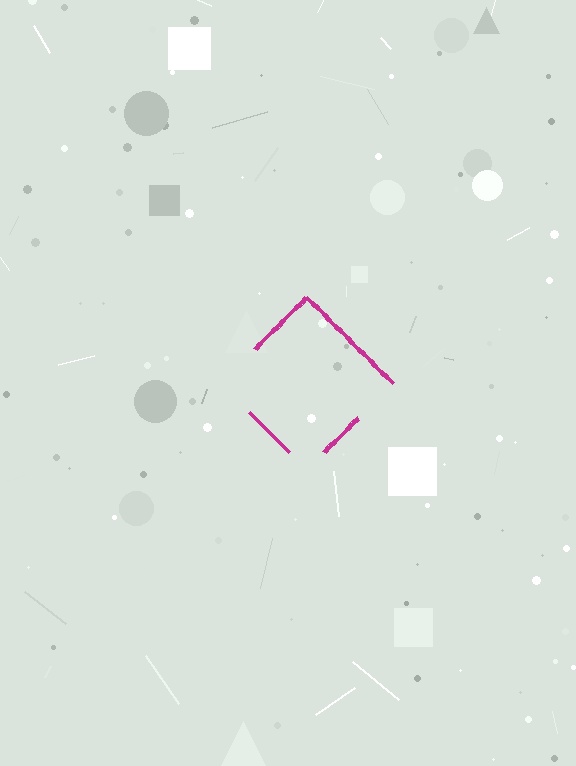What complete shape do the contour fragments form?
The contour fragments form a diamond.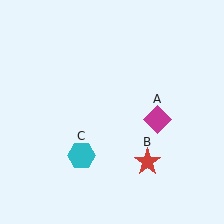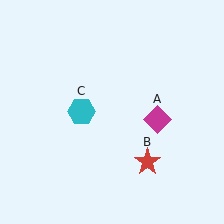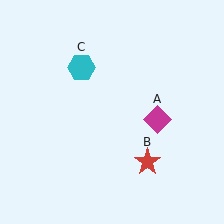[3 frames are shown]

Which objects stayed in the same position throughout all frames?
Magenta diamond (object A) and red star (object B) remained stationary.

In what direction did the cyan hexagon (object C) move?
The cyan hexagon (object C) moved up.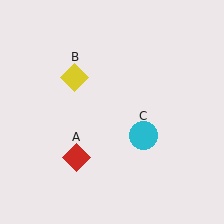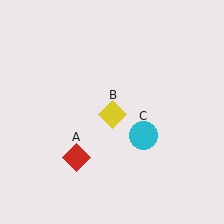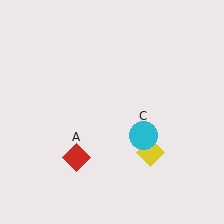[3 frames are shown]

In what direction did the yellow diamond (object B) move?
The yellow diamond (object B) moved down and to the right.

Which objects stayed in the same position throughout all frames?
Red diamond (object A) and cyan circle (object C) remained stationary.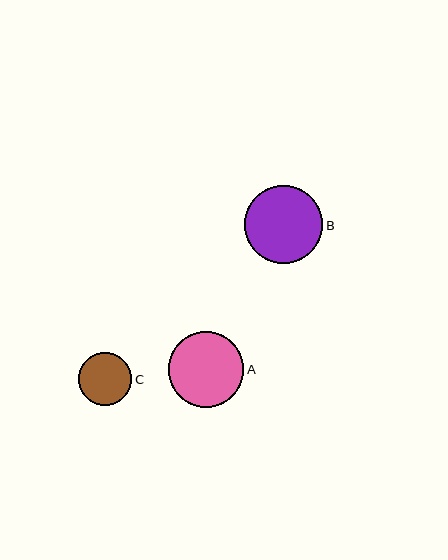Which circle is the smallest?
Circle C is the smallest with a size of approximately 53 pixels.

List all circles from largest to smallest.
From largest to smallest: B, A, C.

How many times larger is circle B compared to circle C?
Circle B is approximately 1.5 times the size of circle C.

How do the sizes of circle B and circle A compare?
Circle B and circle A are approximately the same size.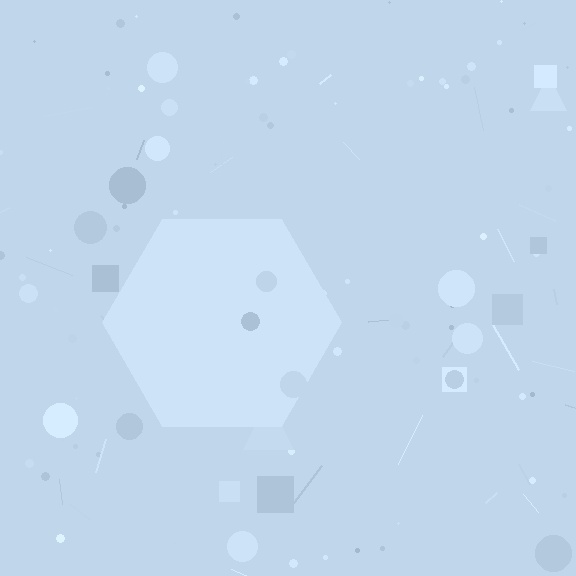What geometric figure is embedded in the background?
A hexagon is embedded in the background.